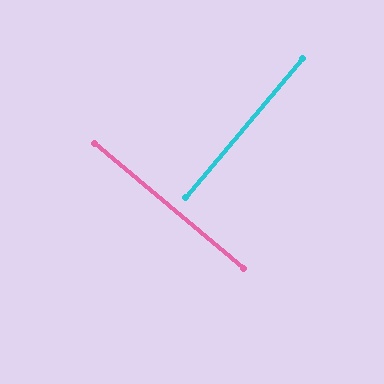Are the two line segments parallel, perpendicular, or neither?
Perpendicular — they meet at approximately 90°.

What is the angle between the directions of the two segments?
Approximately 90 degrees.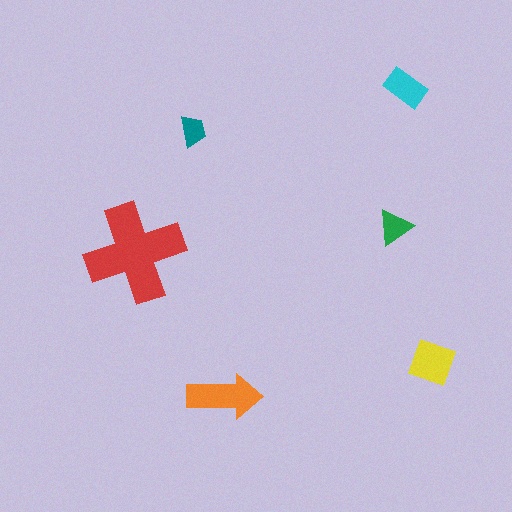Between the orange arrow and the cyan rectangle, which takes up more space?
The orange arrow.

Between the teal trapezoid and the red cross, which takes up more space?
The red cross.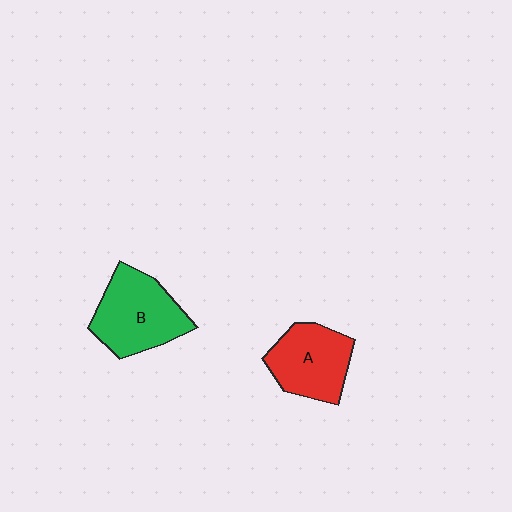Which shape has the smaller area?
Shape A (red).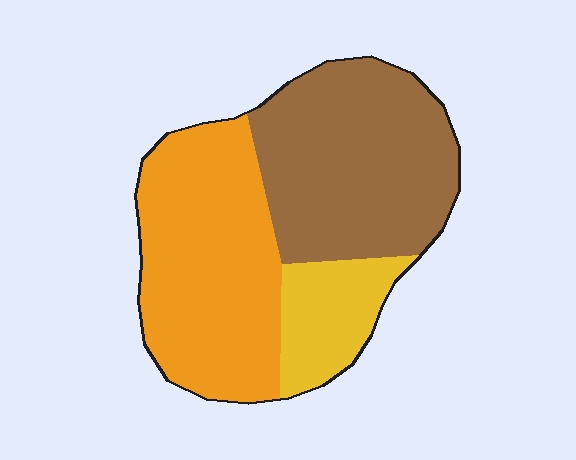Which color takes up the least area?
Yellow, at roughly 15%.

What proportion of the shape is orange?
Orange covers 43% of the shape.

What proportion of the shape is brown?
Brown covers 42% of the shape.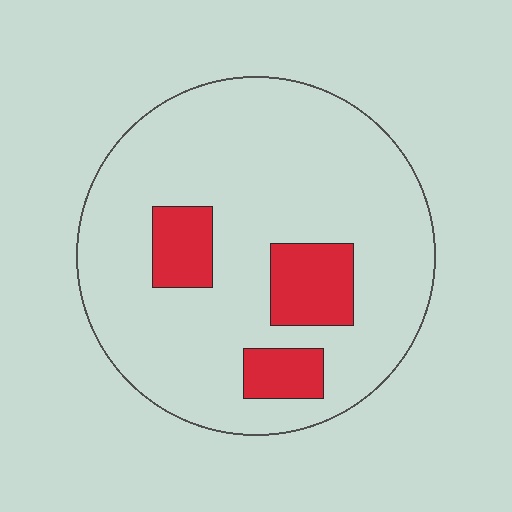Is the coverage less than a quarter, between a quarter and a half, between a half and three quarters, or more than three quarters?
Less than a quarter.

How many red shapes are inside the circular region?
3.